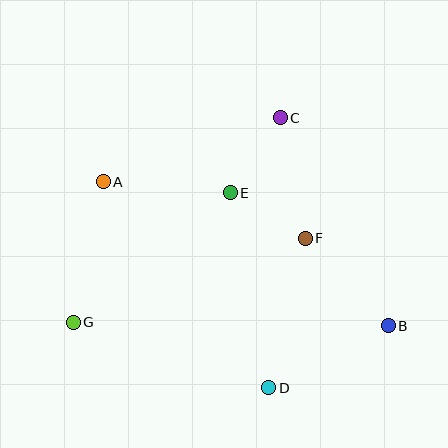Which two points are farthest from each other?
Points A and B are farthest from each other.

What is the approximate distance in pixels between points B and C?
The distance between B and C is approximately 235 pixels.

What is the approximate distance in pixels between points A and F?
The distance between A and F is approximately 210 pixels.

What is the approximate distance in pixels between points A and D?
The distance between A and D is approximately 264 pixels.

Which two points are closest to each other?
Points E and F are closest to each other.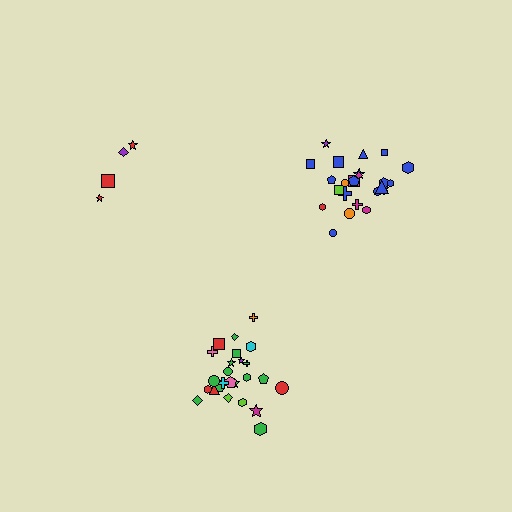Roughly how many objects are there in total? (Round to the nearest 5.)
Roughly 55 objects in total.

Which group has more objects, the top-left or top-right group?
The top-right group.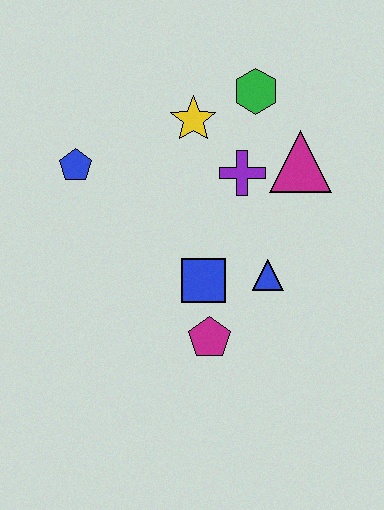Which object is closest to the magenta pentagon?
The blue square is closest to the magenta pentagon.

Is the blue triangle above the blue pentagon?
No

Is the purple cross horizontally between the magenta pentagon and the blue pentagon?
No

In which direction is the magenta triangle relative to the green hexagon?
The magenta triangle is below the green hexagon.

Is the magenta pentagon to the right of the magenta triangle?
No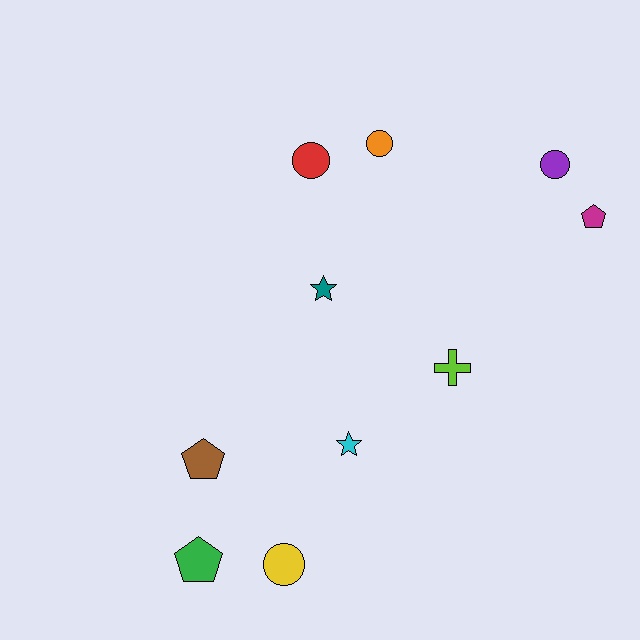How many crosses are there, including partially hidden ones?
There is 1 cross.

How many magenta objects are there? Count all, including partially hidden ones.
There is 1 magenta object.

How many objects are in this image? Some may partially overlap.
There are 10 objects.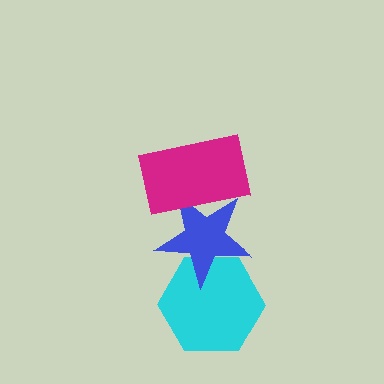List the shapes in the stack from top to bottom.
From top to bottom: the magenta rectangle, the blue star, the cyan hexagon.